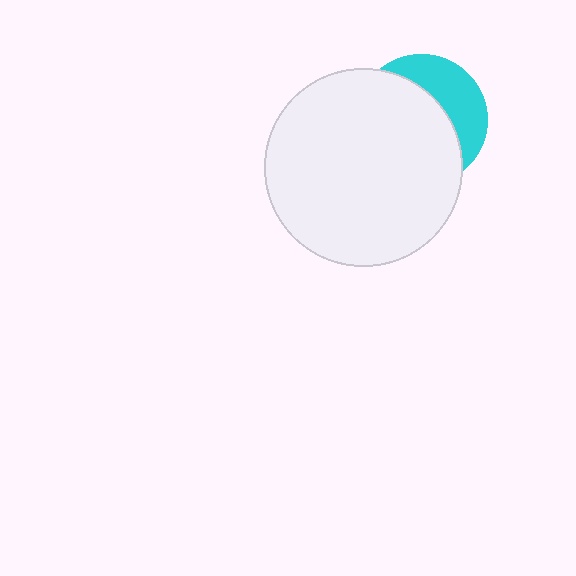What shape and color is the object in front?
The object in front is a white circle.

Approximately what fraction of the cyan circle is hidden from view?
Roughly 66% of the cyan circle is hidden behind the white circle.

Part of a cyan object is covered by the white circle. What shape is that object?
It is a circle.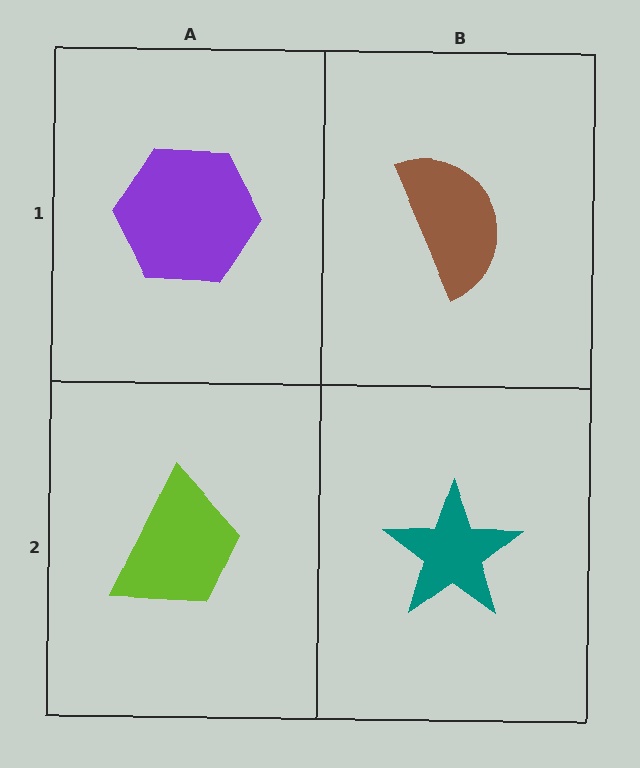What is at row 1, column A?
A purple hexagon.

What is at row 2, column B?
A teal star.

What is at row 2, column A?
A lime trapezoid.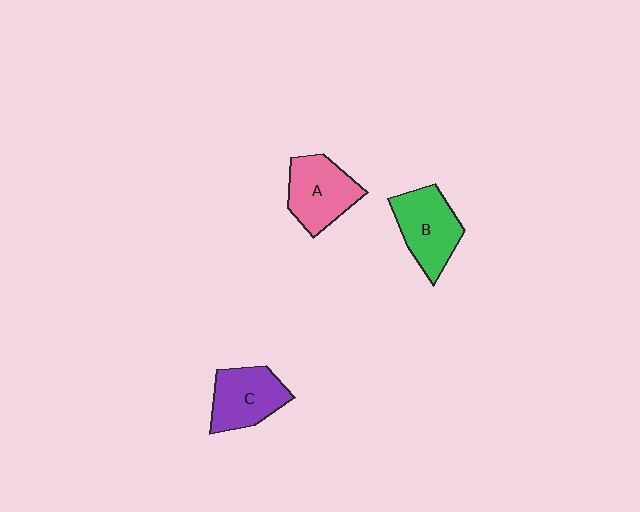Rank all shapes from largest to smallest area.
From largest to smallest: B (green), A (pink), C (purple).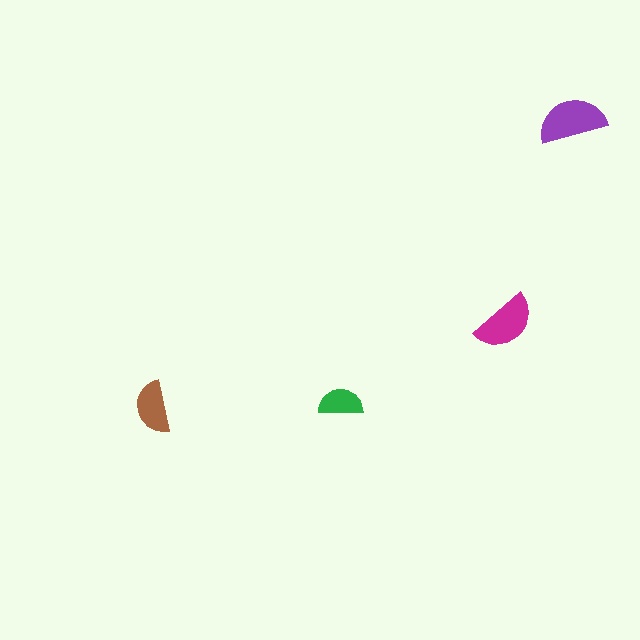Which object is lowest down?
The brown semicircle is bottommost.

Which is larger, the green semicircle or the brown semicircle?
The brown one.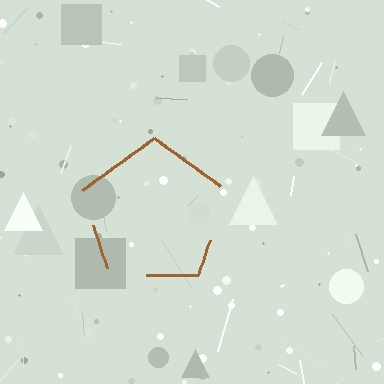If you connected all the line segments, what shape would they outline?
They would outline a pentagon.